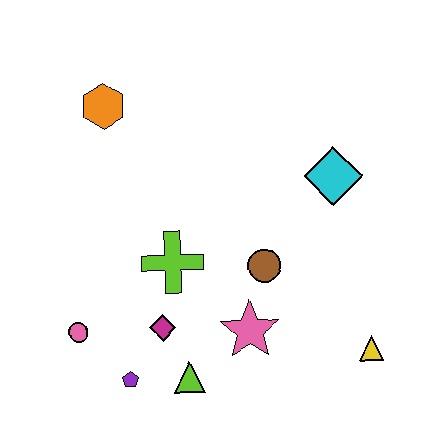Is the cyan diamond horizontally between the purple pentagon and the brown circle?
No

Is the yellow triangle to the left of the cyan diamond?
No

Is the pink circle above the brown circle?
No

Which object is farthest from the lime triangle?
The orange hexagon is farthest from the lime triangle.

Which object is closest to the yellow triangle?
The pink star is closest to the yellow triangle.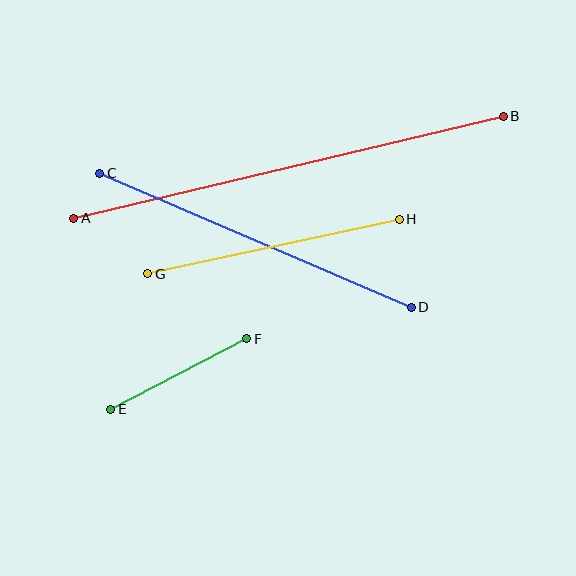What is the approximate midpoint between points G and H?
The midpoint is at approximately (274, 247) pixels.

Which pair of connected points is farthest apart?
Points A and B are farthest apart.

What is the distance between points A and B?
The distance is approximately 442 pixels.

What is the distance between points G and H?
The distance is approximately 257 pixels.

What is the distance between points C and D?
The distance is approximately 339 pixels.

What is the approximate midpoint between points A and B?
The midpoint is at approximately (288, 167) pixels.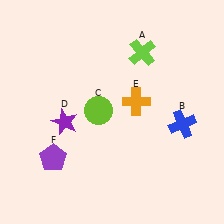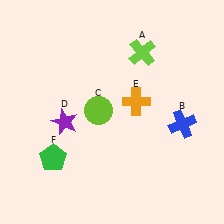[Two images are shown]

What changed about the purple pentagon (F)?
In Image 1, F is purple. In Image 2, it changed to green.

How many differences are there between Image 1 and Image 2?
There is 1 difference between the two images.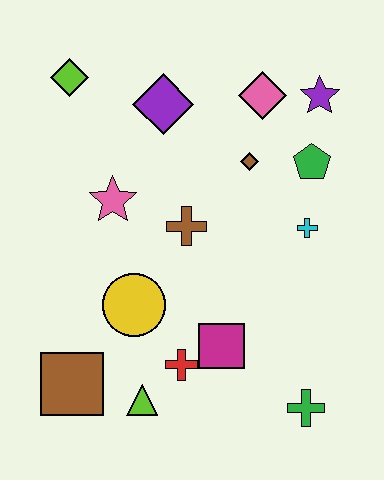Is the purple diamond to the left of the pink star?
No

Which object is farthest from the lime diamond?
The green cross is farthest from the lime diamond.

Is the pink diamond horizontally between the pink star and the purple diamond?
No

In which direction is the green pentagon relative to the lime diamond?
The green pentagon is to the right of the lime diamond.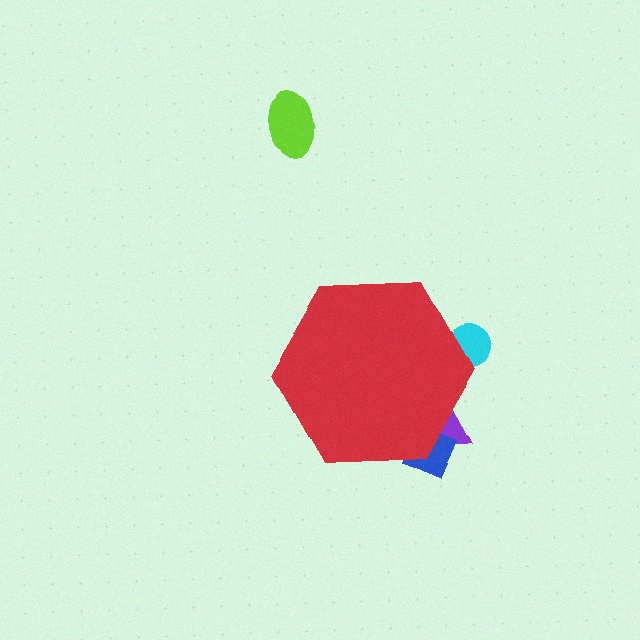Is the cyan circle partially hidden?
Yes, the cyan circle is partially hidden behind the red hexagon.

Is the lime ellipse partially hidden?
No, the lime ellipse is fully visible.